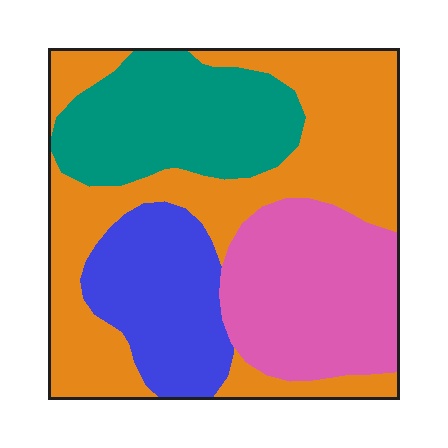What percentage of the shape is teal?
Teal takes up less than a quarter of the shape.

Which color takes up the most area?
Orange, at roughly 40%.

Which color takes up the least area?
Blue, at roughly 15%.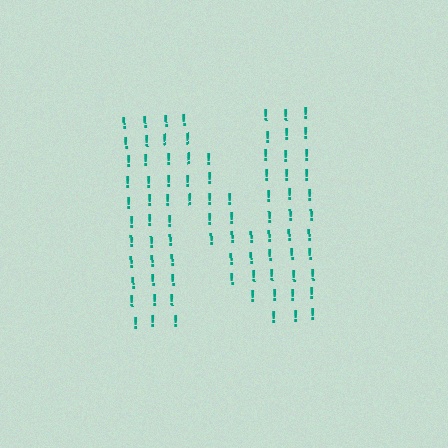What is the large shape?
The large shape is the letter N.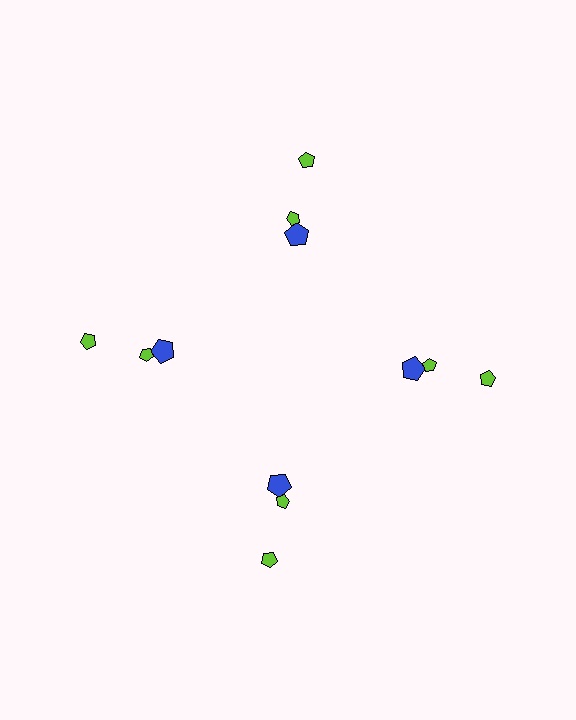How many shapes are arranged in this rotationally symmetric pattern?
There are 12 shapes, arranged in 4 groups of 3.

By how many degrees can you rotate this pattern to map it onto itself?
The pattern maps onto itself every 90 degrees of rotation.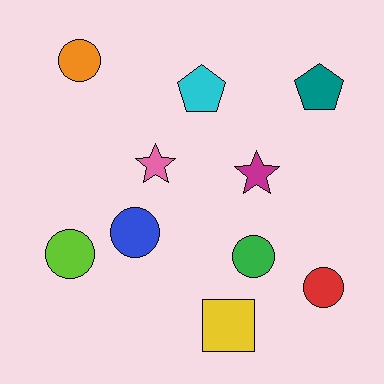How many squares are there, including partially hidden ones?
There is 1 square.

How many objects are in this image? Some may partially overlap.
There are 10 objects.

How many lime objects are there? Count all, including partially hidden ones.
There is 1 lime object.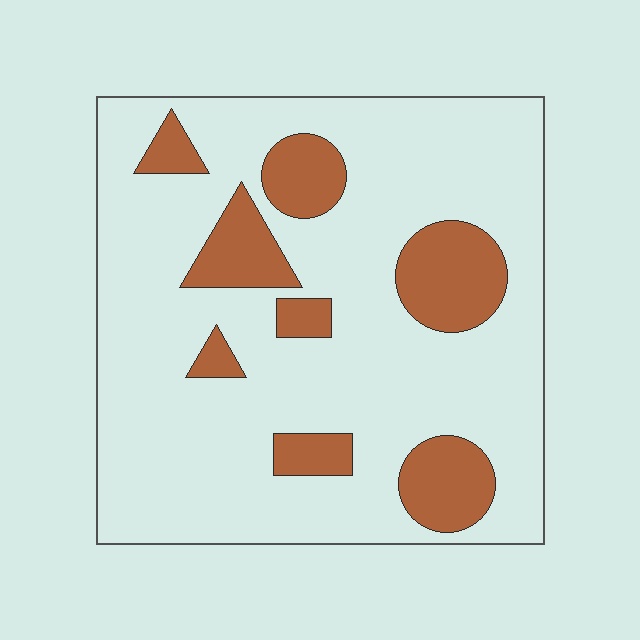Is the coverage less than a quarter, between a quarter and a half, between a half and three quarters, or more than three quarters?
Less than a quarter.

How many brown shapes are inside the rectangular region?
8.